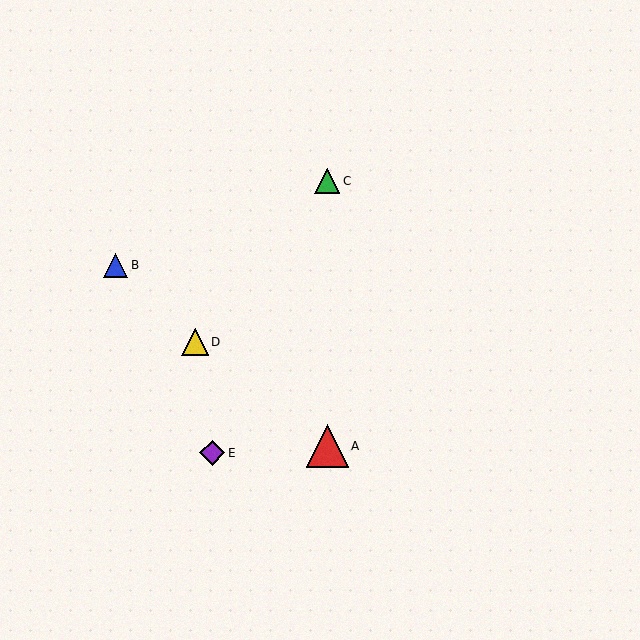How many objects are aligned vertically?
2 objects (A, C) are aligned vertically.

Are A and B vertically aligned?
No, A is at x≈327 and B is at x≈115.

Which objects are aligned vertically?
Objects A, C are aligned vertically.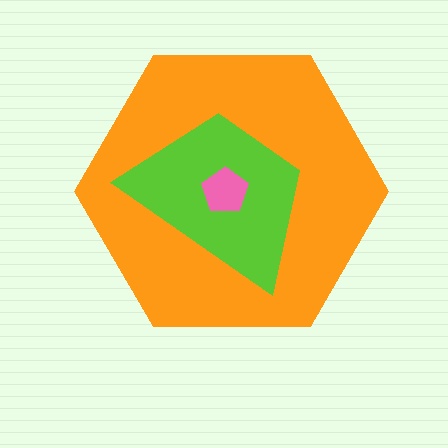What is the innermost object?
The pink pentagon.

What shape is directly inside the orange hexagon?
The lime trapezoid.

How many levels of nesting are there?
3.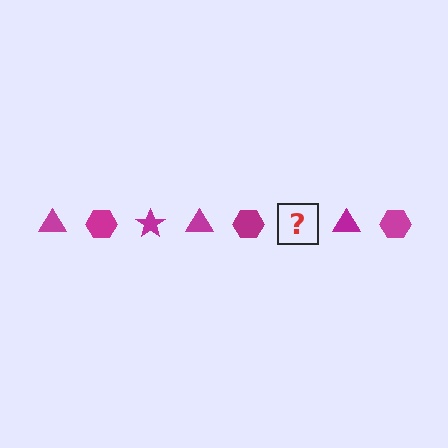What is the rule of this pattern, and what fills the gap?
The rule is that the pattern cycles through triangle, hexagon, star shapes in magenta. The gap should be filled with a magenta star.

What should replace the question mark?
The question mark should be replaced with a magenta star.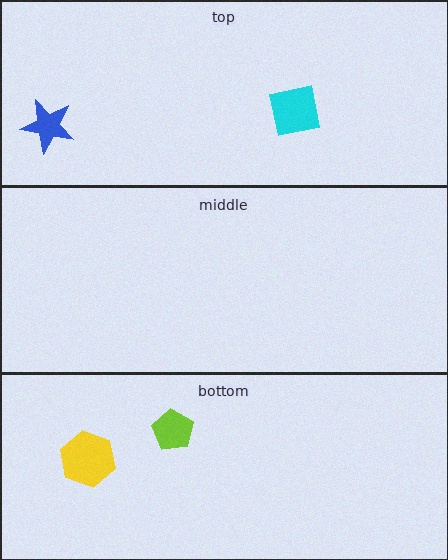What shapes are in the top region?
The cyan square, the blue star.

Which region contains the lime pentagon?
The bottom region.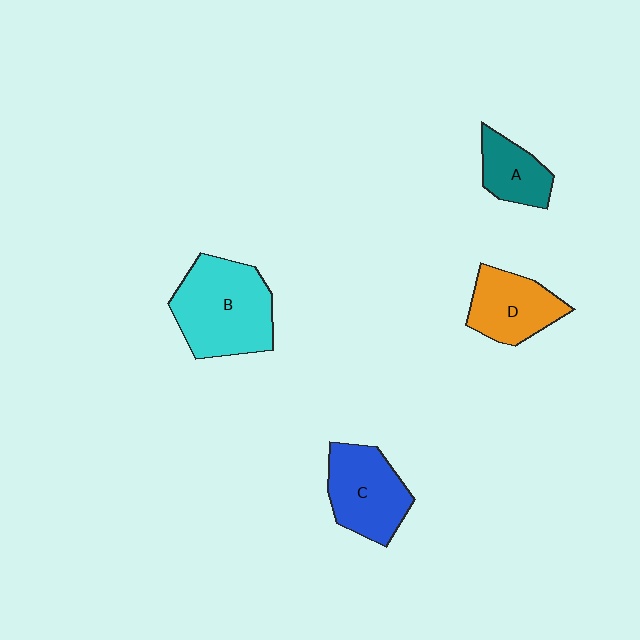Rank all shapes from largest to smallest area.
From largest to smallest: B (cyan), C (blue), D (orange), A (teal).